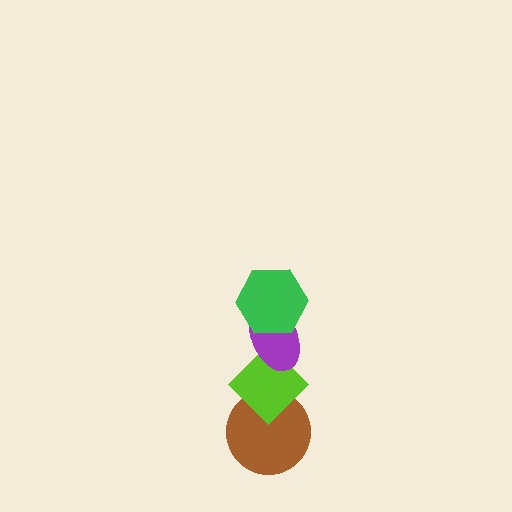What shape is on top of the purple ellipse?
The green hexagon is on top of the purple ellipse.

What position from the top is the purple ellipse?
The purple ellipse is 2nd from the top.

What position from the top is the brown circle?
The brown circle is 4th from the top.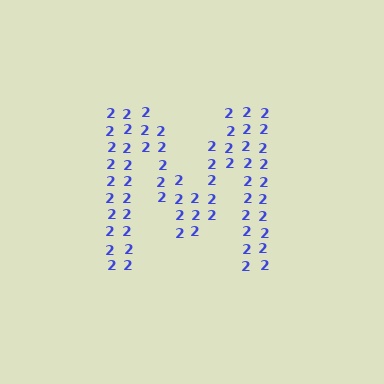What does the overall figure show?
The overall figure shows the letter M.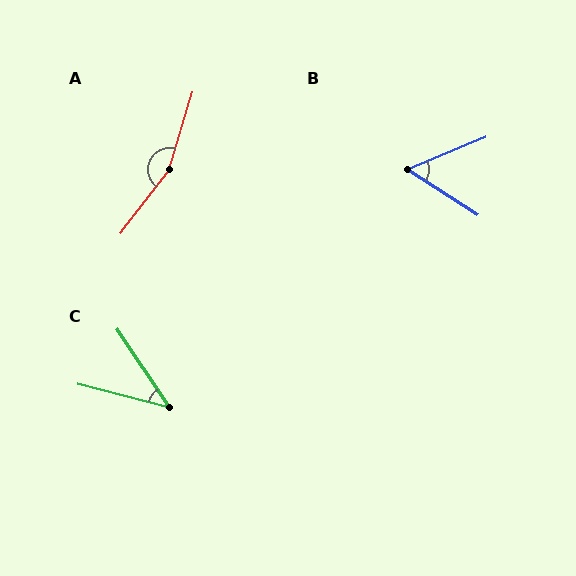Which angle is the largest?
A, at approximately 160 degrees.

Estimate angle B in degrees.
Approximately 55 degrees.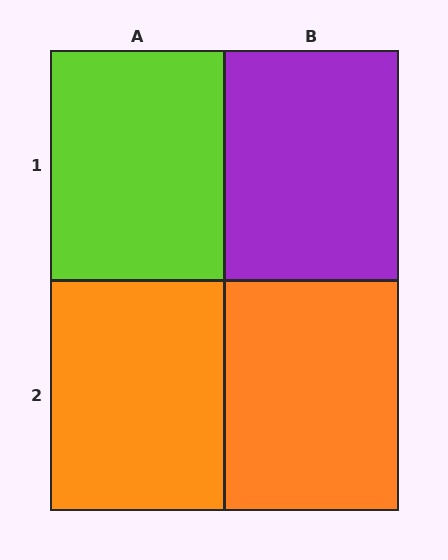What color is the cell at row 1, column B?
Purple.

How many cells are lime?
1 cell is lime.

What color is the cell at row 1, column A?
Lime.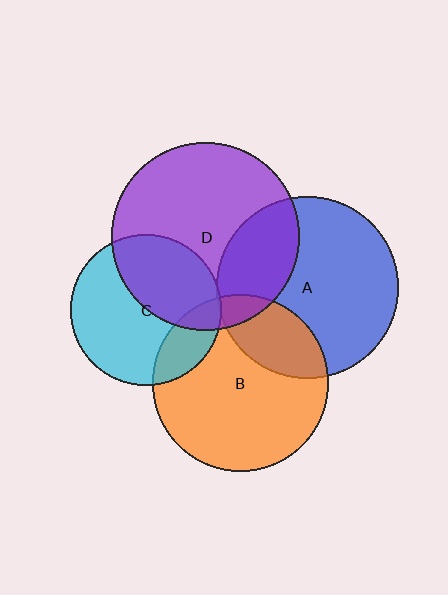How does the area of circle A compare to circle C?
Approximately 1.4 times.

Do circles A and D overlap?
Yes.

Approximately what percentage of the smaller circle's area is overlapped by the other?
Approximately 30%.